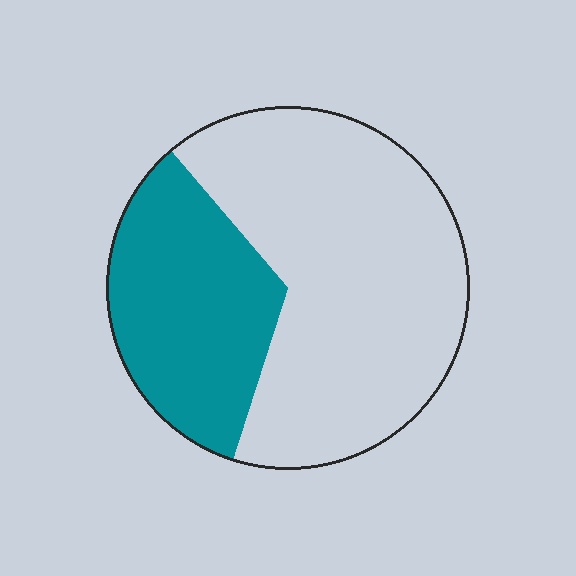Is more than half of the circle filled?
No.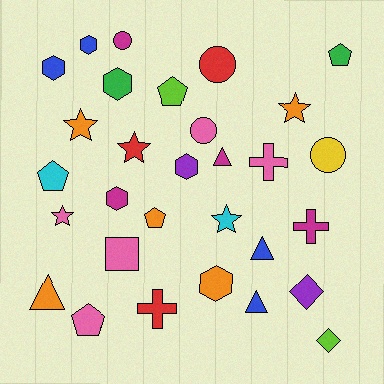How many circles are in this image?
There are 4 circles.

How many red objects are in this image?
There are 3 red objects.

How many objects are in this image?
There are 30 objects.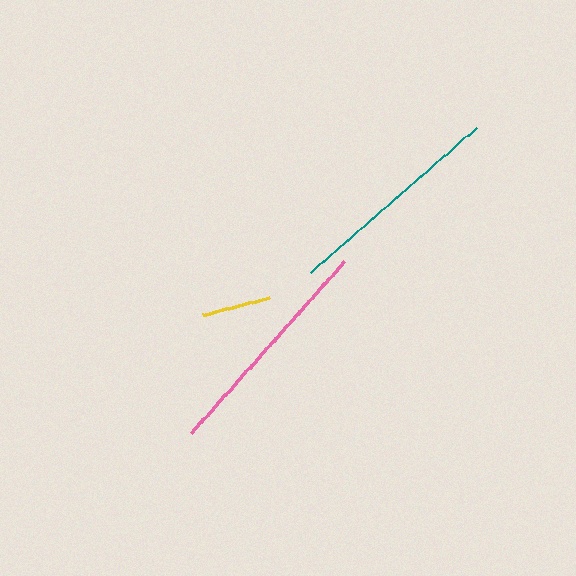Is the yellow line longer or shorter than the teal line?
The teal line is longer than the yellow line.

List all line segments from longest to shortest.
From longest to shortest: pink, teal, yellow.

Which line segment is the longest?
The pink line is the longest at approximately 231 pixels.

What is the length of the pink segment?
The pink segment is approximately 231 pixels long.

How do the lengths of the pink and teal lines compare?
The pink and teal lines are approximately the same length.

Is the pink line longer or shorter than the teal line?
The pink line is longer than the teal line.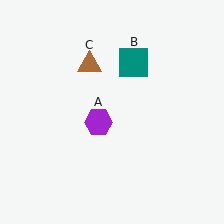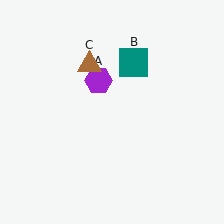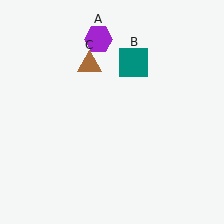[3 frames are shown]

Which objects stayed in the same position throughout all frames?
Teal square (object B) and brown triangle (object C) remained stationary.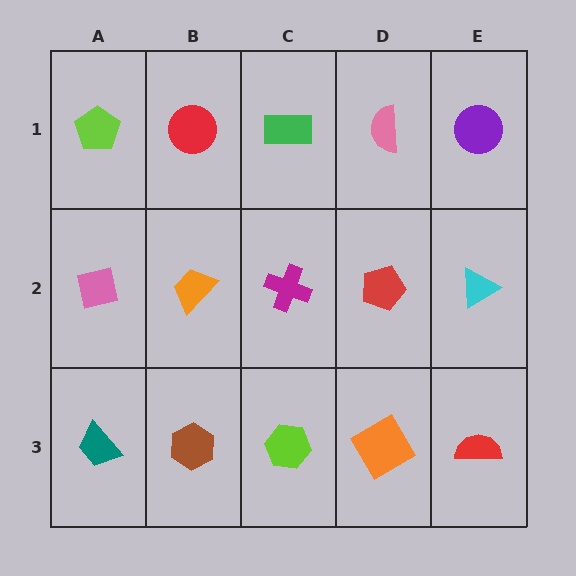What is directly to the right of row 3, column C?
An orange diamond.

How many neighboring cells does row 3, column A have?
2.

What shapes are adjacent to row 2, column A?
A lime pentagon (row 1, column A), a teal trapezoid (row 3, column A), an orange trapezoid (row 2, column B).